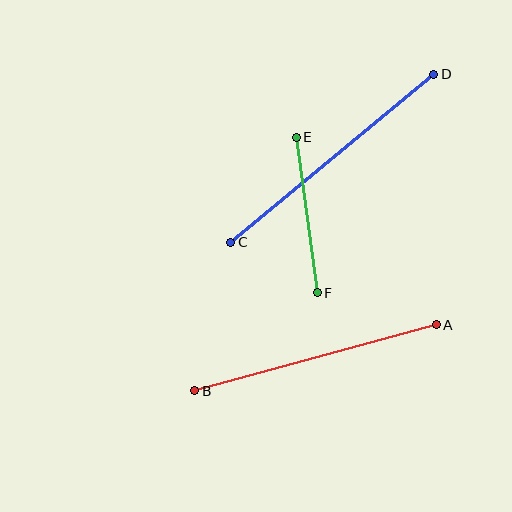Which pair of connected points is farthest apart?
Points C and D are farthest apart.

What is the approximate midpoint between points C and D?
The midpoint is at approximately (332, 158) pixels.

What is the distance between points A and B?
The distance is approximately 250 pixels.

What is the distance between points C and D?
The distance is approximately 264 pixels.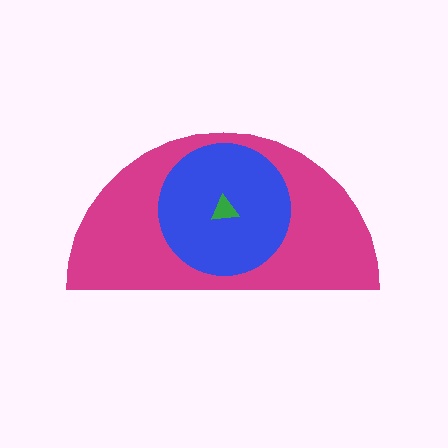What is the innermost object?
The green triangle.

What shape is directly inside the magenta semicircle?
The blue circle.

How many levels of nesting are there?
3.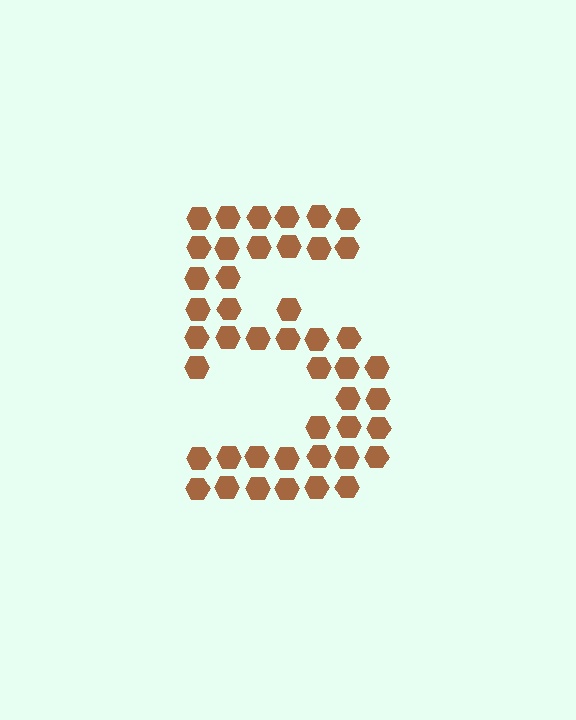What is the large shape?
The large shape is the digit 5.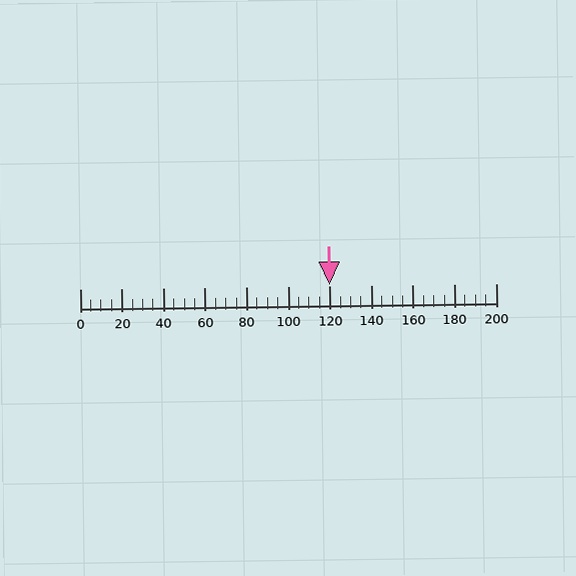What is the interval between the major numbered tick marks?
The major tick marks are spaced 20 units apart.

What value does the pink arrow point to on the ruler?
The pink arrow points to approximately 120.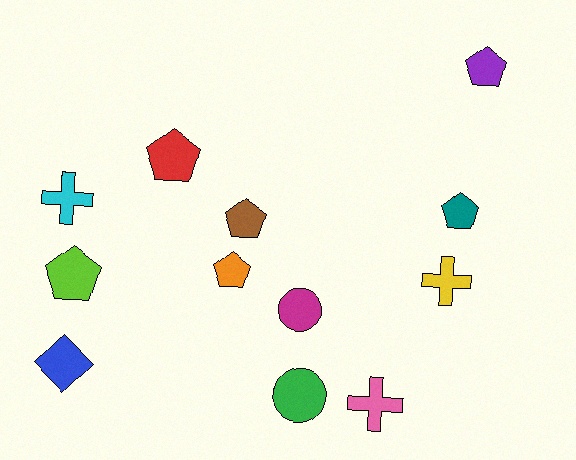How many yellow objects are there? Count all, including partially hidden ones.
There is 1 yellow object.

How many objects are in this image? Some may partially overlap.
There are 12 objects.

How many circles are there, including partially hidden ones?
There are 2 circles.